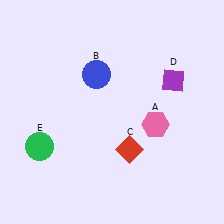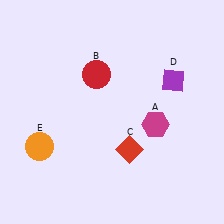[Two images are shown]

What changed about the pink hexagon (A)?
In Image 1, A is pink. In Image 2, it changed to magenta.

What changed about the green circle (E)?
In Image 1, E is green. In Image 2, it changed to orange.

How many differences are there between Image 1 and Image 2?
There are 3 differences between the two images.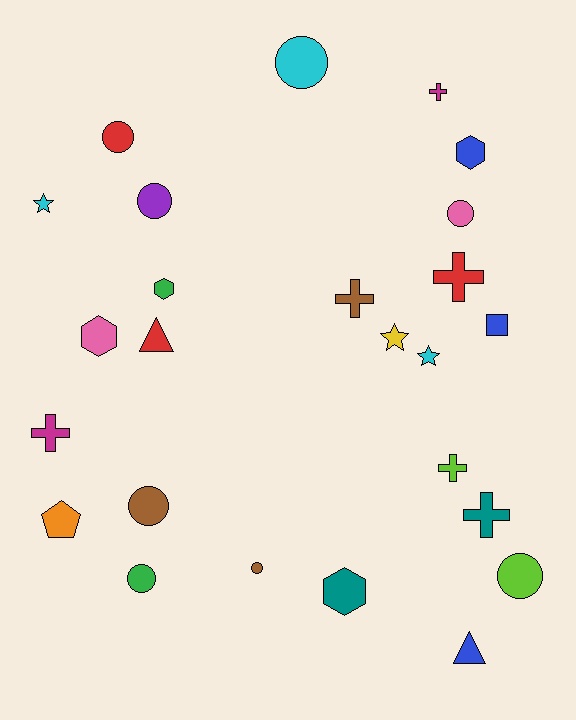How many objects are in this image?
There are 25 objects.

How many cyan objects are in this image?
There are 3 cyan objects.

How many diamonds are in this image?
There are no diamonds.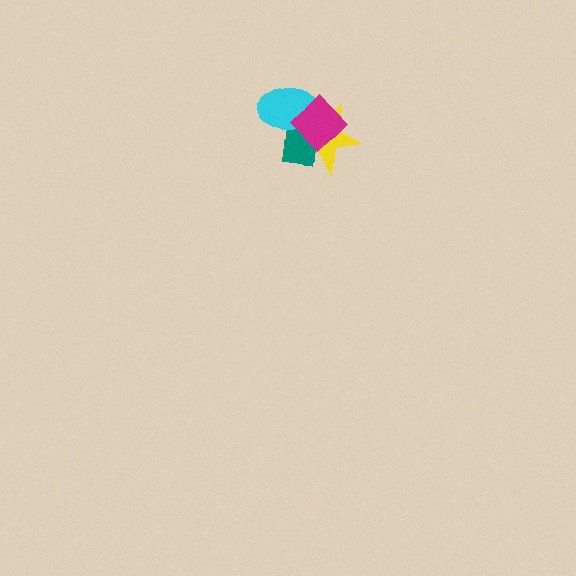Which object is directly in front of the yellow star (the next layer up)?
The teal rectangle is directly in front of the yellow star.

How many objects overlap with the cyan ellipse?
3 objects overlap with the cyan ellipse.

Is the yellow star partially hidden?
Yes, it is partially covered by another shape.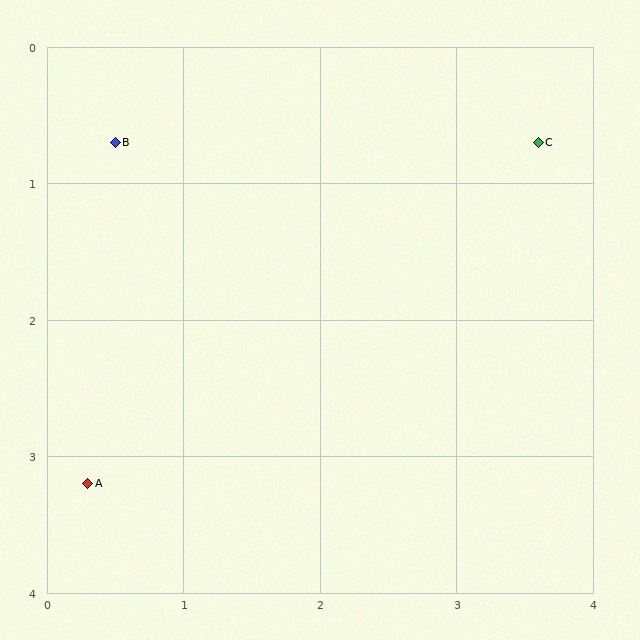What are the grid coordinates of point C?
Point C is at approximately (3.6, 0.7).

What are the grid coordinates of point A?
Point A is at approximately (0.3, 3.2).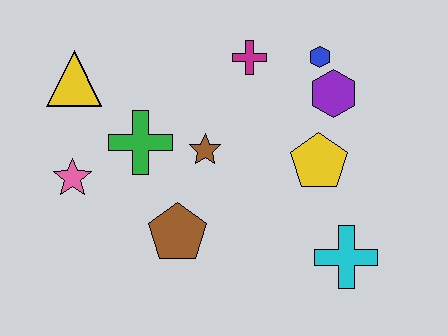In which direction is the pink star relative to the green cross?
The pink star is to the left of the green cross.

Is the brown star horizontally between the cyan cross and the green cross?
Yes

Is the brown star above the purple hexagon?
No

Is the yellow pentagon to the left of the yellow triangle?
No